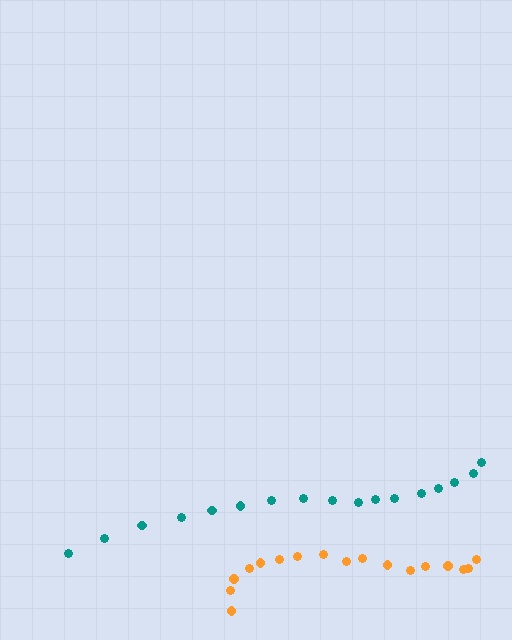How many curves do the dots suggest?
There are 2 distinct paths.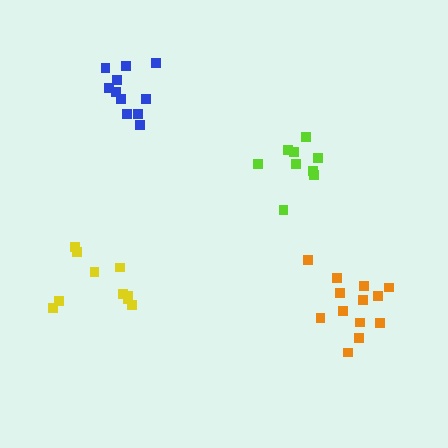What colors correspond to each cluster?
The clusters are colored: lime, blue, orange, yellow.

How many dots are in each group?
Group 1: 9 dots, Group 2: 11 dots, Group 3: 13 dots, Group 4: 10 dots (43 total).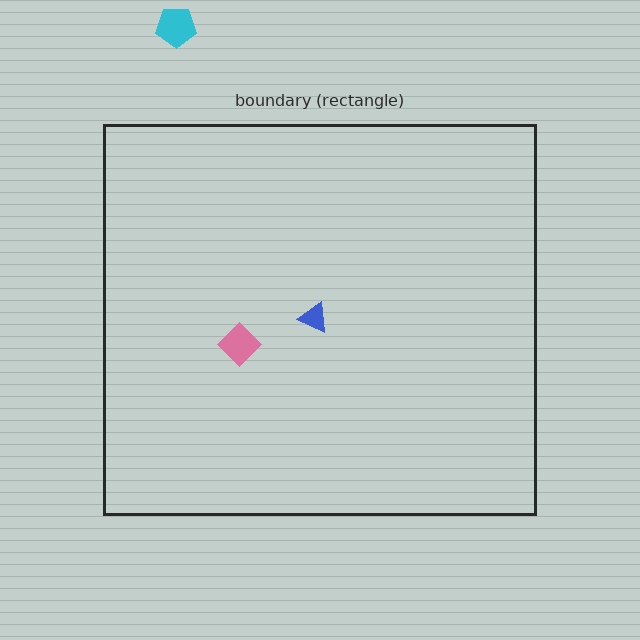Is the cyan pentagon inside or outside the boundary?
Outside.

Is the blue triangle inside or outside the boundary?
Inside.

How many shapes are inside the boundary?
2 inside, 1 outside.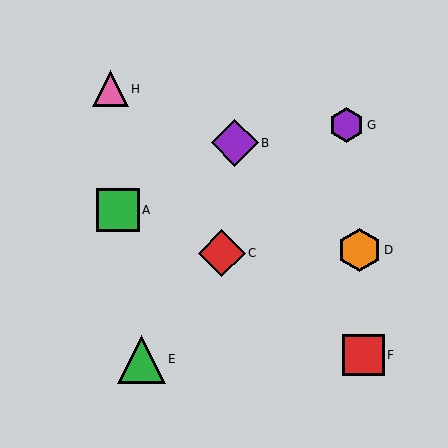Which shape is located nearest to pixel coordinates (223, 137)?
The purple diamond (labeled B) at (235, 143) is nearest to that location.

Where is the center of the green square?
The center of the green square is at (118, 210).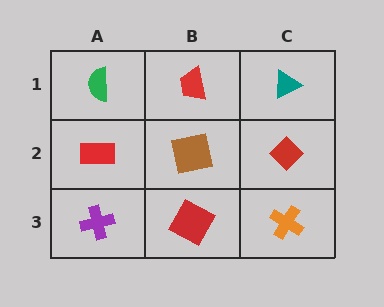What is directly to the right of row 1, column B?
A teal triangle.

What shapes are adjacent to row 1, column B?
A brown square (row 2, column B), a green semicircle (row 1, column A), a teal triangle (row 1, column C).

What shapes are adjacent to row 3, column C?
A red diamond (row 2, column C), a red square (row 3, column B).